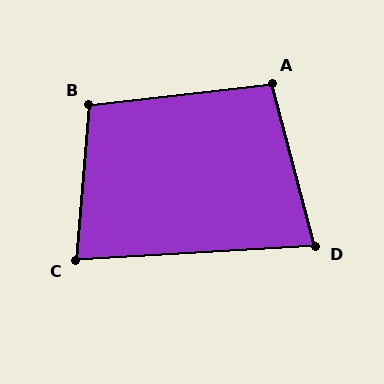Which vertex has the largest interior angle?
B, at approximately 101 degrees.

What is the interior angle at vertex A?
Approximately 98 degrees (obtuse).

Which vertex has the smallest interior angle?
D, at approximately 79 degrees.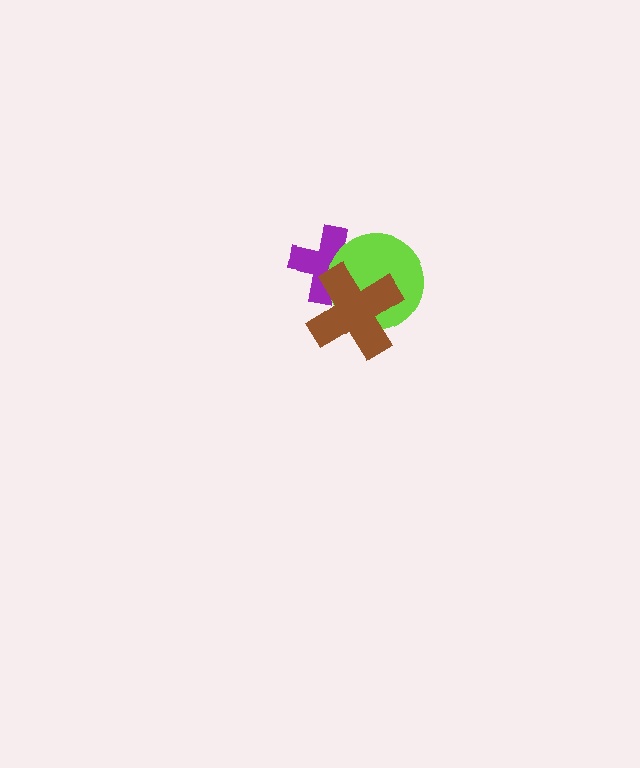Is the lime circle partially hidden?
Yes, it is partially covered by another shape.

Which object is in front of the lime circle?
The brown cross is in front of the lime circle.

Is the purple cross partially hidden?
Yes, it is partially covered by another shape.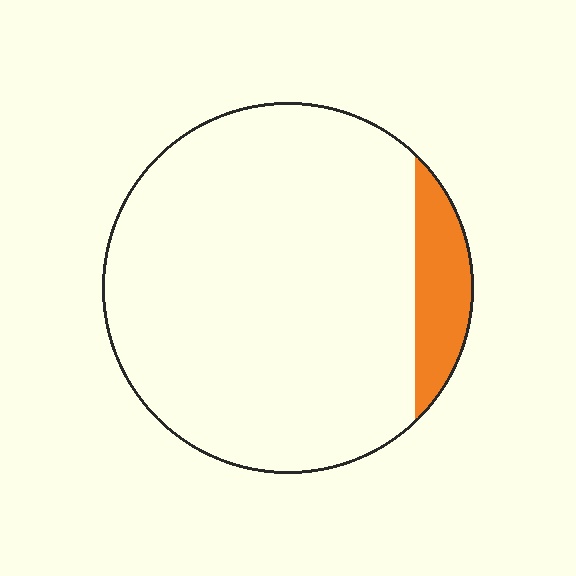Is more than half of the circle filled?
No.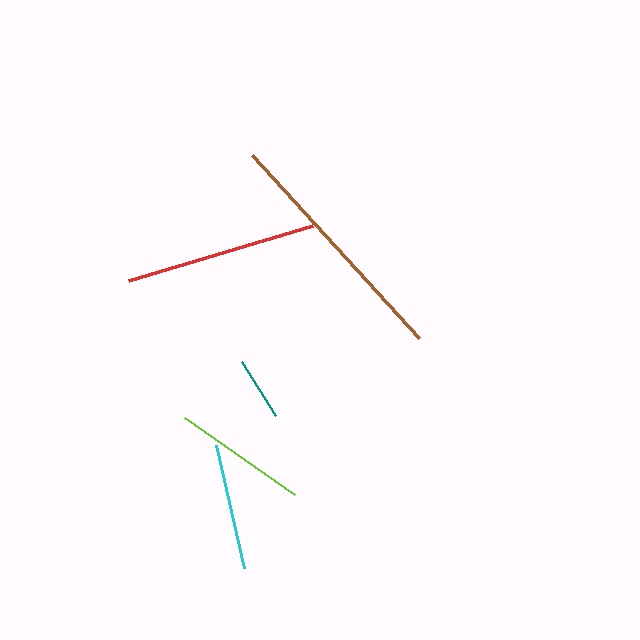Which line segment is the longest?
The brown line is the longest at approximately 247 pixels.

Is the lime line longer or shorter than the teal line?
The lime line is longer than the teal line.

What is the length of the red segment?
The red segment is approximately 192 pixels long.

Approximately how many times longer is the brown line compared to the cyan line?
The brown line is approximately 2.0 times the length of the cyan line.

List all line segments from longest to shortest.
From longest to shortest: brown, red, lime, cyan, teal.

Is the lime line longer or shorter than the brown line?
The brown line is longer than the lime line.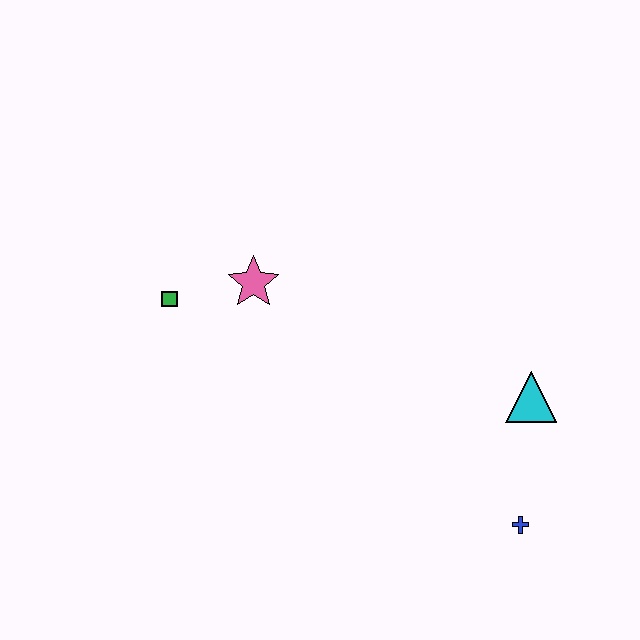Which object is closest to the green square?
The pink star is closest to the green square.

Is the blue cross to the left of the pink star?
No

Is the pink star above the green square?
Yes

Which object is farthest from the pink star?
The blue cross is farthest from the pink star.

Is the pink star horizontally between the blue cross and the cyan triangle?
No